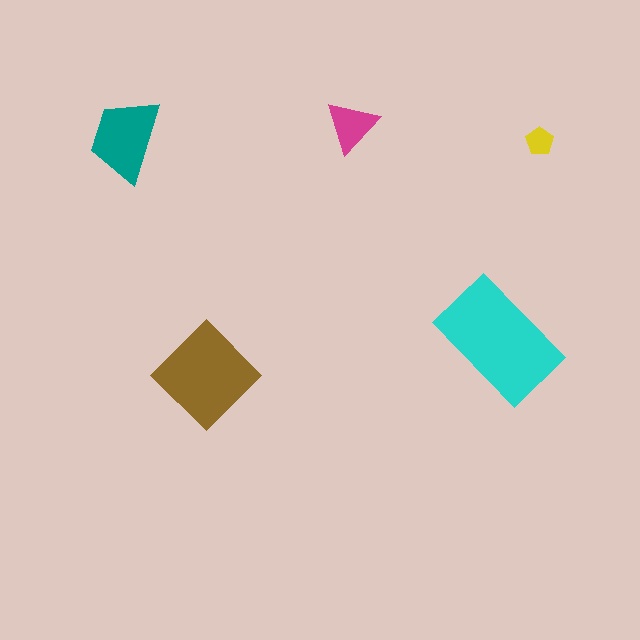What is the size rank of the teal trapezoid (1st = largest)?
3rd.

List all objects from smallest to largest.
The yellow pentagon, the magenta triangle, the teal trapezoid, the brown diamond, the cyan rectangle.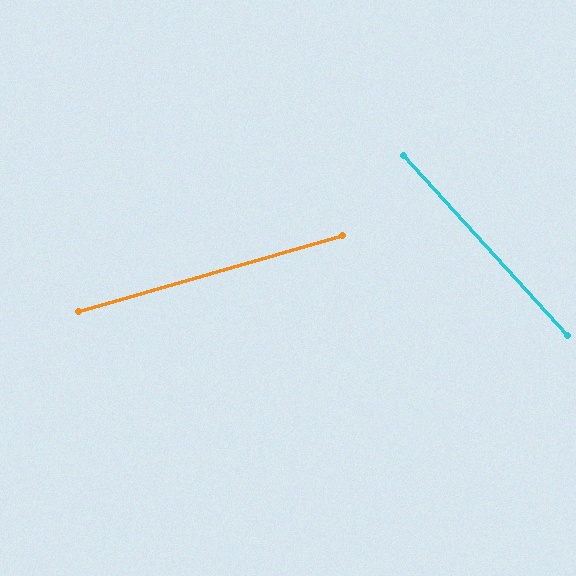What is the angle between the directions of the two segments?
Approximately 64 degrees.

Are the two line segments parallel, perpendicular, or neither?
Neither parallel nor perpendicular — they differ by about 64°.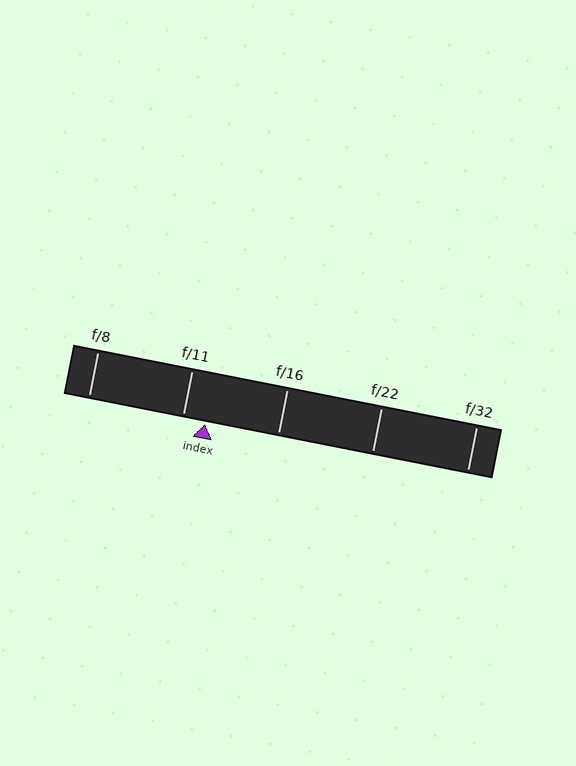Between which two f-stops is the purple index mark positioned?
The index mark is between f/11 and f/16.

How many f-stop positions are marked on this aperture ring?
There are 5 f-stop positions marked.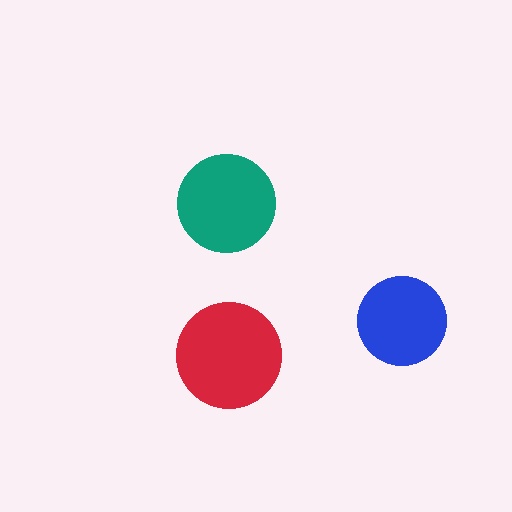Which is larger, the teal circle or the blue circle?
The teal one.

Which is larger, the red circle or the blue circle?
The red one.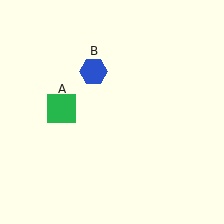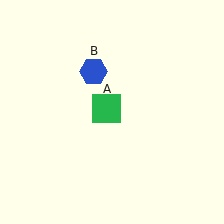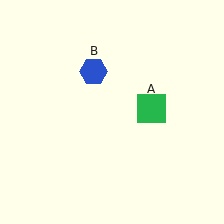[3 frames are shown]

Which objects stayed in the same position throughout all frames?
Blue hexagon (object B) remained stationary.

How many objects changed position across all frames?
1 object changed position: green square (object A).